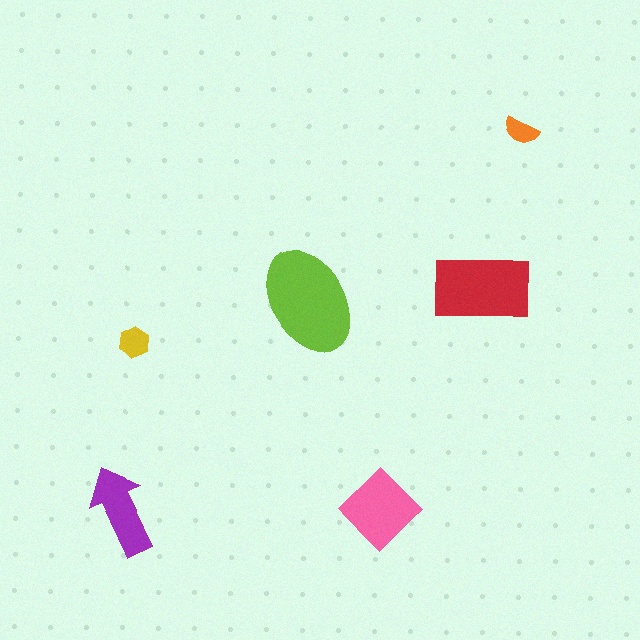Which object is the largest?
The lime ellipse.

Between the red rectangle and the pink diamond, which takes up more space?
The red rectangle.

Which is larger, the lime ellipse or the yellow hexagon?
The lime ellipse.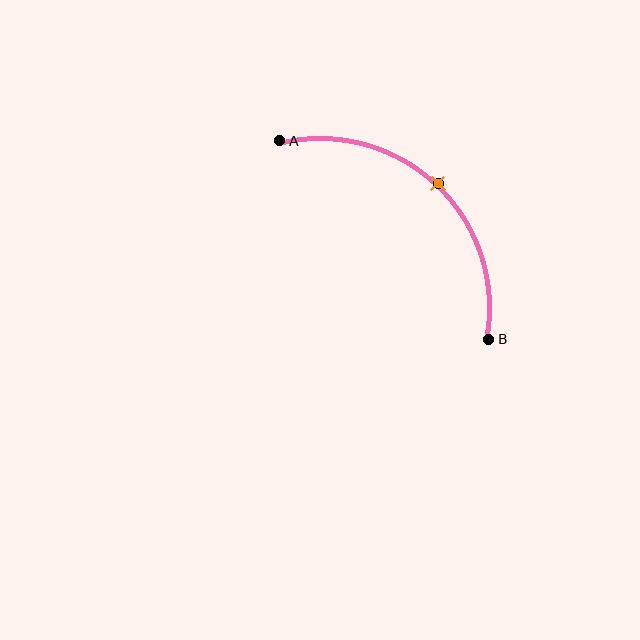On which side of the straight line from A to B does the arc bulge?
The arc bulges above and to the right of the straight line connecting A and B.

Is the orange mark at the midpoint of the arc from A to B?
Yes. The orange mark lies on the arc at equal arc-length from both A and B — it is the arc midpoint.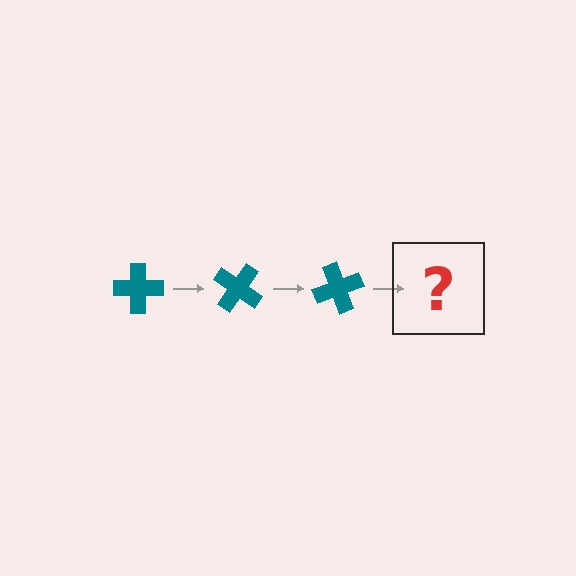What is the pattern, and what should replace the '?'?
The pattern is that the cross rotates 35 degrees each step. The '?' should be a teal cross rotated 105 degrees.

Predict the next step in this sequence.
The next step is a teal cross rotated 105 degrees.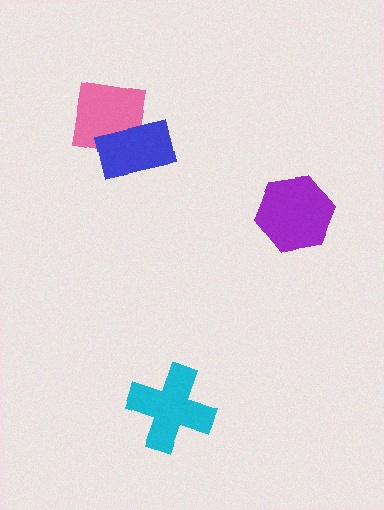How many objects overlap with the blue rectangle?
1 object overlaps with the blue rectangle.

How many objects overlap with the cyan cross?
0 objects overlap with the cyan cross.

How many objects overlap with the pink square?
1 object overlaps with the pink square.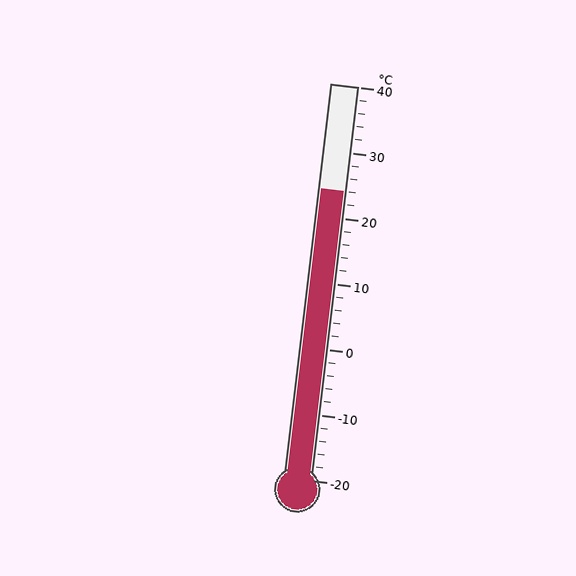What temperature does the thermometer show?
The thermometer shows approximately 24°C.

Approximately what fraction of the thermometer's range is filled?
The thermometer is filled to approximately 75% of its range.